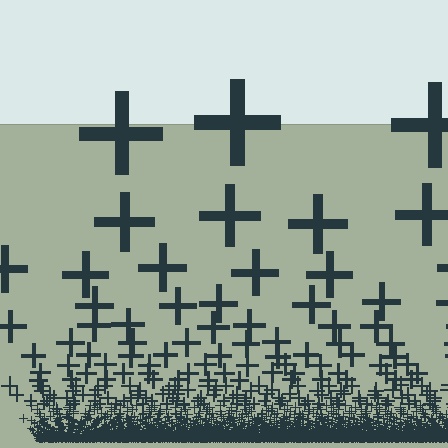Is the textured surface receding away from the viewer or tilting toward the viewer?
The surface appears to tilt toward the viewer. Texture elements get larger and sparser toward the top.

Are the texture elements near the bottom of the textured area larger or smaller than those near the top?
Smaller. The gradient is inverted — elements near the bottom are smaller and denser.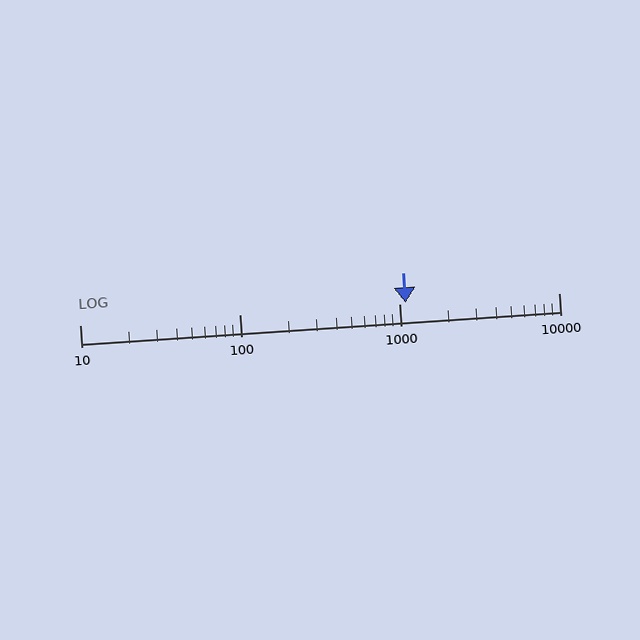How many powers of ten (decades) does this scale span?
The scale spans 3 decades, from 10 to 10000.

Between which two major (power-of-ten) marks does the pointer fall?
The pointer is between 1000 and 10000.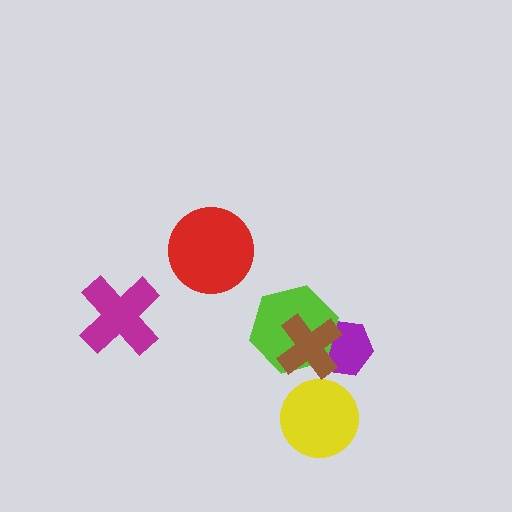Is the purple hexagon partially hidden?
Yes, it is partially covered by another shape.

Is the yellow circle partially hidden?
No, no other shape covers it.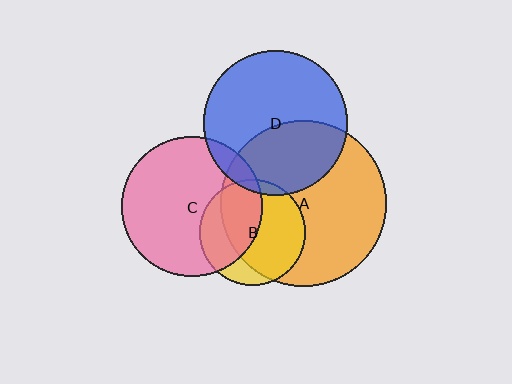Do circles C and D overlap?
Yes.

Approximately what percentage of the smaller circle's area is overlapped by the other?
Approximately 10%.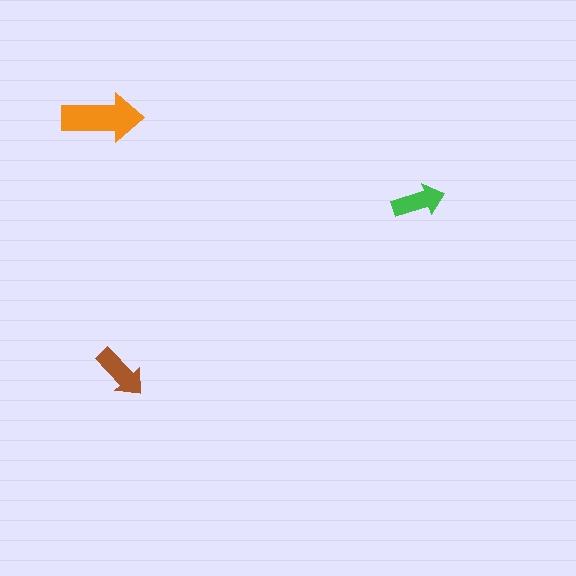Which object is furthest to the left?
The orange arrow is leftmost.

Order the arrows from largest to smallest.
the orange one, the brown one, the green one.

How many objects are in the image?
There are 3 objects in the image.